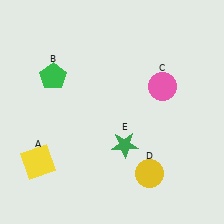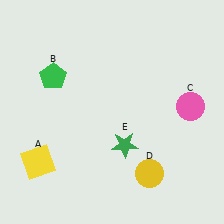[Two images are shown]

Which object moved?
The pink circle (C) moved right.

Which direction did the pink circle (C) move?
The pink circle (C) moved right.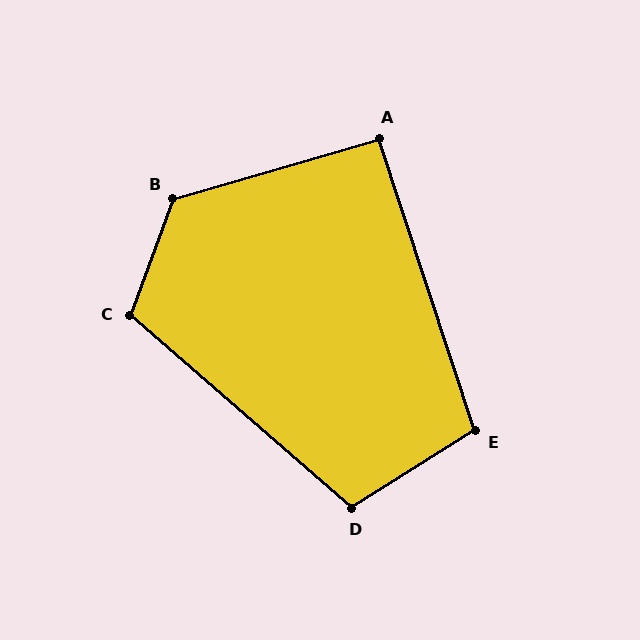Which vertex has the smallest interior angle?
A, at approximately 92 degrees.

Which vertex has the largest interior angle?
B, at approximately 127 degrees.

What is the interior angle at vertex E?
Approximately 104 degrees (obtuse).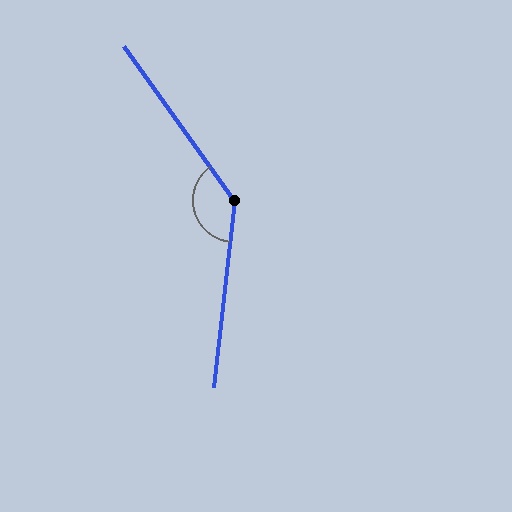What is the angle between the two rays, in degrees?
Approximately 138 degrees.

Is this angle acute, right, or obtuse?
It is obtuse.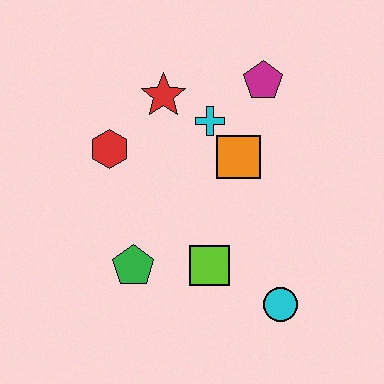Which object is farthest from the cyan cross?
The cyan circle is farthest from the cyan cross.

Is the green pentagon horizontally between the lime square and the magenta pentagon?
No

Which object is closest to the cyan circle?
The lime square is closest to the cyan circle.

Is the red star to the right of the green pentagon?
Yes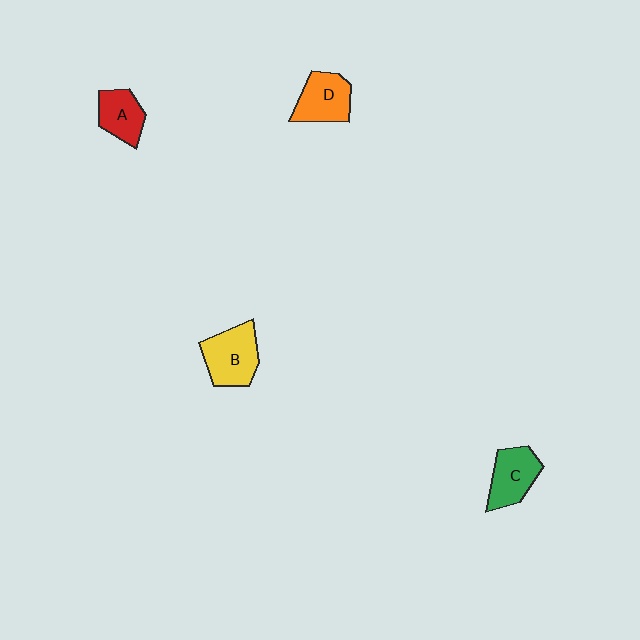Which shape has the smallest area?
Shape A (red).